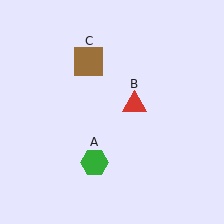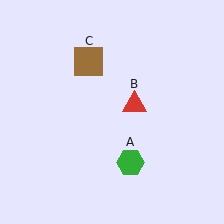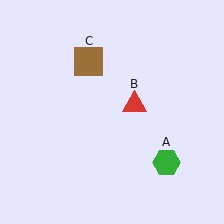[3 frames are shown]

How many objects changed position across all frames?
1 object changed position: green hexagon (object A).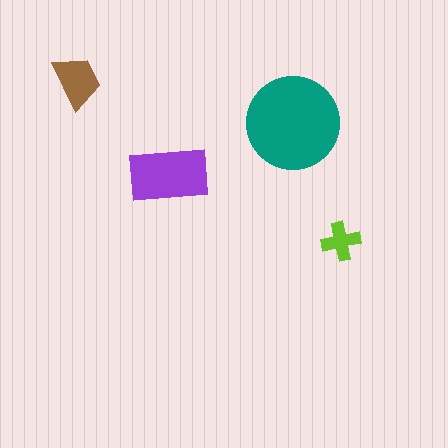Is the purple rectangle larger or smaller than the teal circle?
Smaller.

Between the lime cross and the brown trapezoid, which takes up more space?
The brown trapezoid.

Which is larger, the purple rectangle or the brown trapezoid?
The purple rectangle.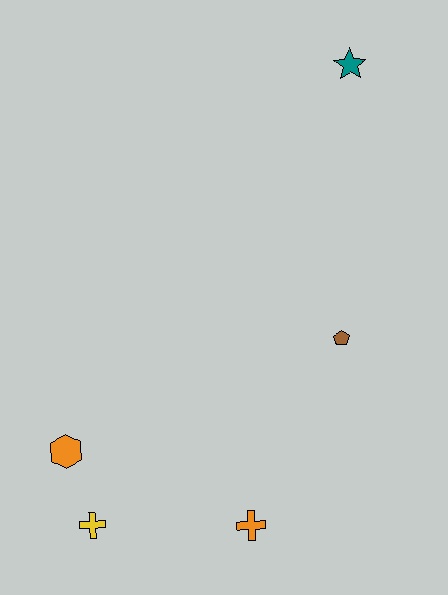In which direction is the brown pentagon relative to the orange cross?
The brown pentagon is above the orange cross.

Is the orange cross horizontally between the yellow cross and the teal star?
Yes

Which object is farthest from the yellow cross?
The teal star is farthest from the yellow cross.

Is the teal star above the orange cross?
Yes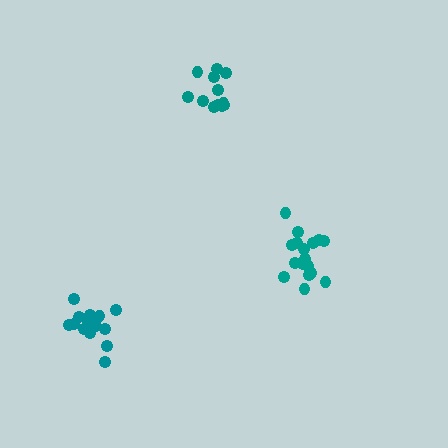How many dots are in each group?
Group 1: 12 dots, Group 2: 15 dots, Group 3: 17 dots (44 total).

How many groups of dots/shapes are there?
There are 3 groups.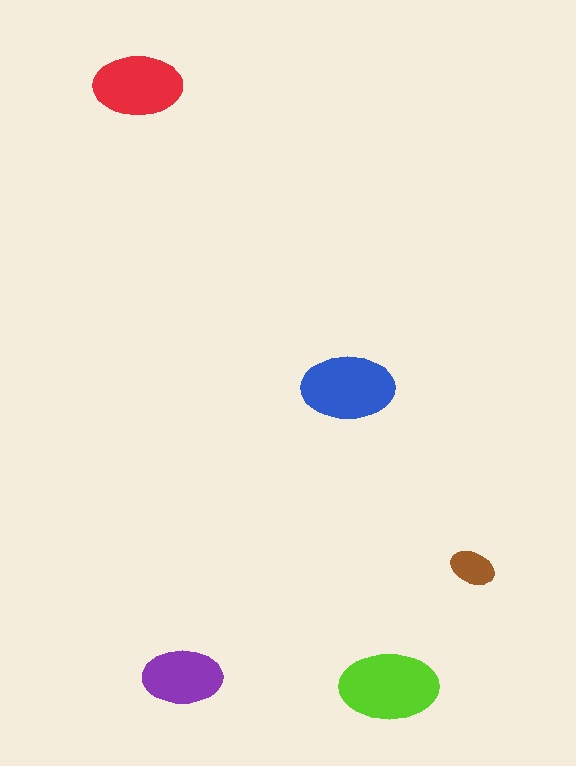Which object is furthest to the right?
The brown ellipse is rightmost.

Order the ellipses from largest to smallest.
the lime one, the blue one, the red one, the purple one, the brown one.